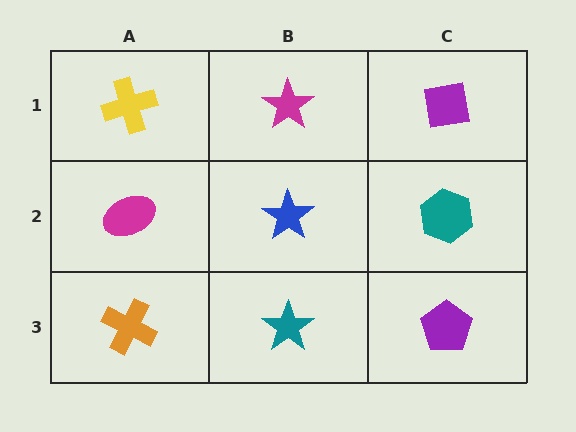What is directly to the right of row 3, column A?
A teal star.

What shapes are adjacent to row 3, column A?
A magenta ellipse (row 2, column A), a teal star (row 3, column B).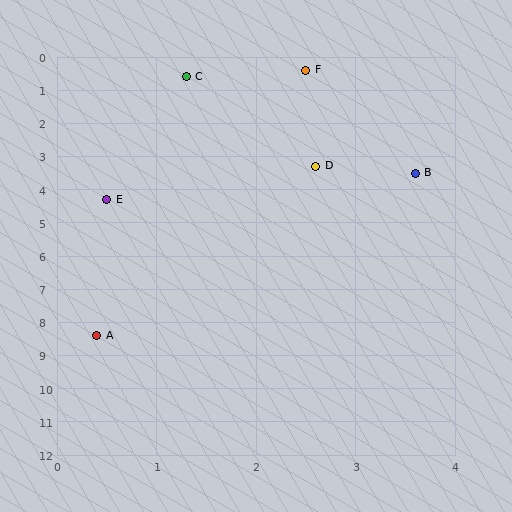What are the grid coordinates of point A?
Point A is at approximately (0.4, 8.4).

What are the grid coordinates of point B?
Point B is at approximately (3.6, 3.5).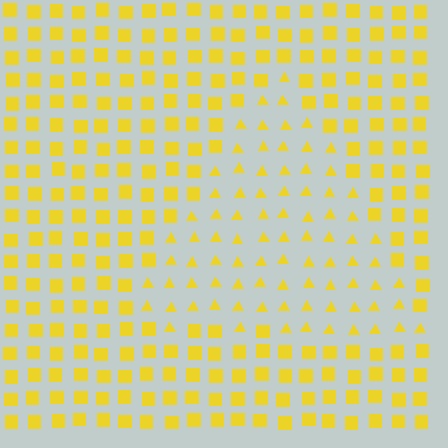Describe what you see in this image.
The image is filled with small yellow elements arranged in a uniform grid. A triangle-shaped region contains triangles, while the surrounding area contains squares. The boundary is defined purely by the change in element shape.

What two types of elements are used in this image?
The image uses triangles inside the triangle region and squares outside it.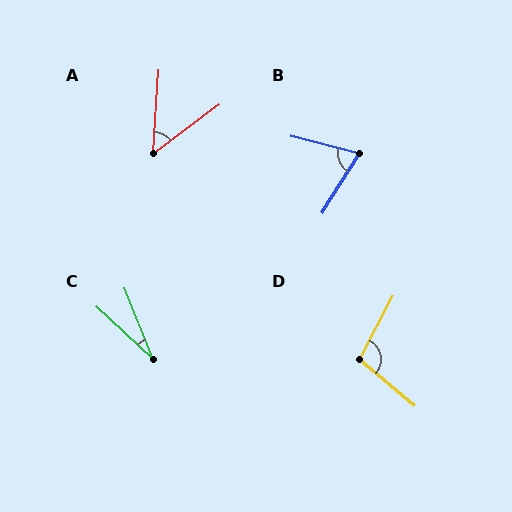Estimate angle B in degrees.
Approximately 72 degrees.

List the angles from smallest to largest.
C (25°), A (50°), B (72°), D (102°).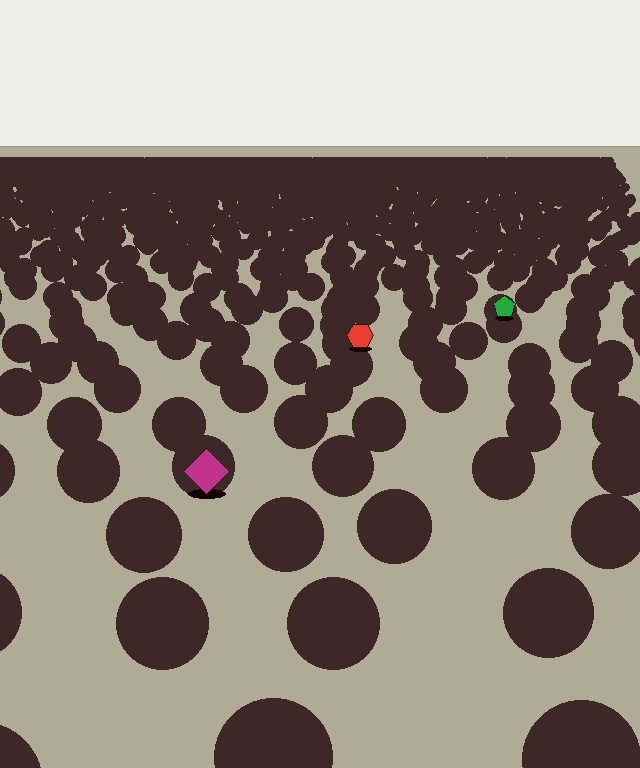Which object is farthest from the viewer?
The green pentagon is farthest from the viewer. It appears smaller and the ground texture around it is denser.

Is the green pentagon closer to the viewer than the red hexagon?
No. The red hexagon is closer — you can tell from the texture gradient: the ground texture is coarser near it.